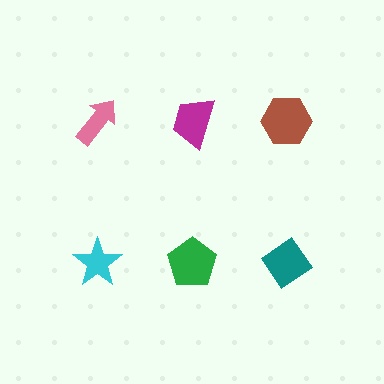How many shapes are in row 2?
3 shapes.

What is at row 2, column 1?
A cyan star.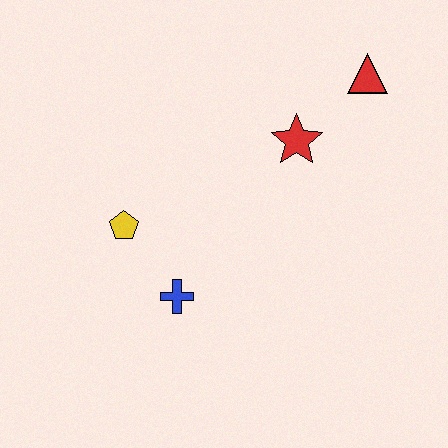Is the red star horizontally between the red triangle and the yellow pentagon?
Yes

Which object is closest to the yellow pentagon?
The blue cross is closest to the yellow pentagon.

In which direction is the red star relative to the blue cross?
The red star is above the blue cross.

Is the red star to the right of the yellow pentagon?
Yes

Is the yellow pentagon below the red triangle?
Yes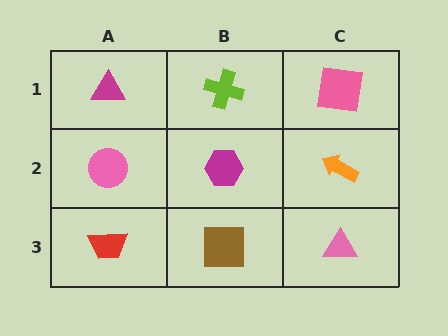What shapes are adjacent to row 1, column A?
A pink circle (row 2, column A), a lime cross (row 1, column B).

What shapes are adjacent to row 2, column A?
A magenta triangle (row 1, column A), a red trapezoid (row 3, column A), a magenta hexagon (row 2, column B).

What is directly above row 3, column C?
An orange arrow.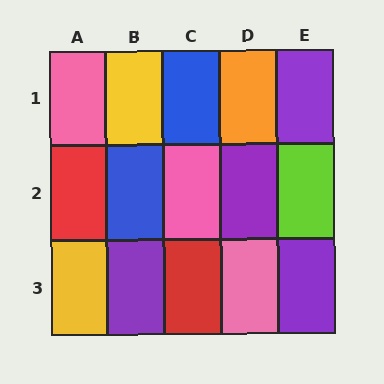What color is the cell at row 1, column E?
Purple.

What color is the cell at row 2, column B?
Blue.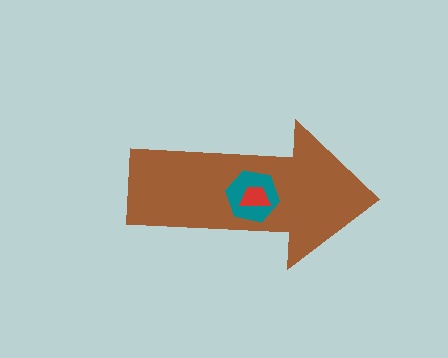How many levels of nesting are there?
3.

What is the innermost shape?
The red trapezoid.